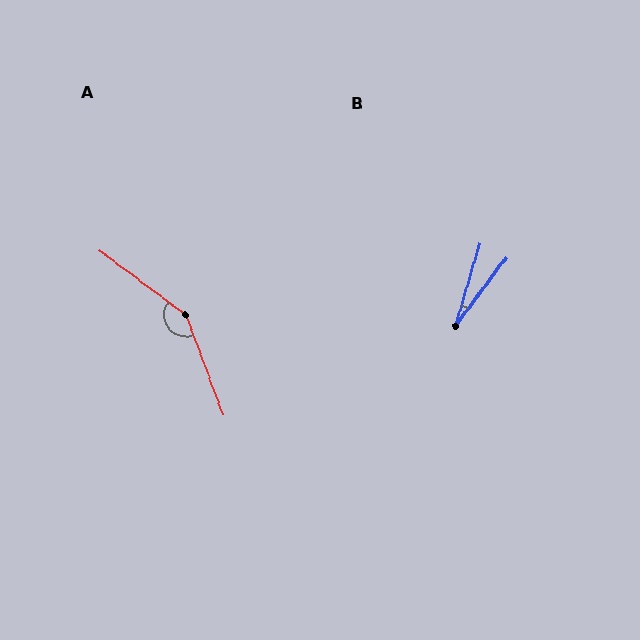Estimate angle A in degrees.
Approximately 147 degrees.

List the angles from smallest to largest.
B (20°), A (147°).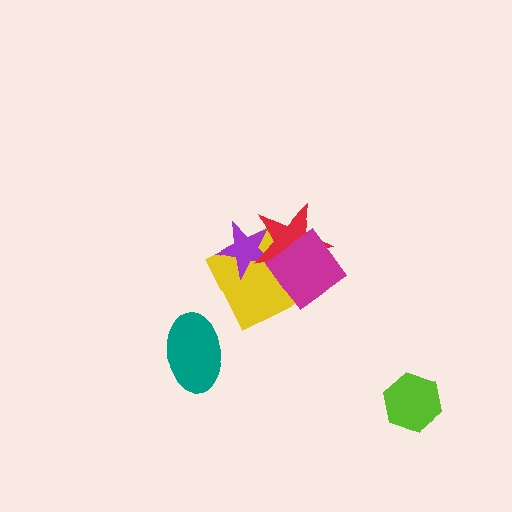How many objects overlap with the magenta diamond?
2 objects overlap with the magenta diamond.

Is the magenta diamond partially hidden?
No, no other shape covers it.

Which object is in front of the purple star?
The red star is in front of the purple star.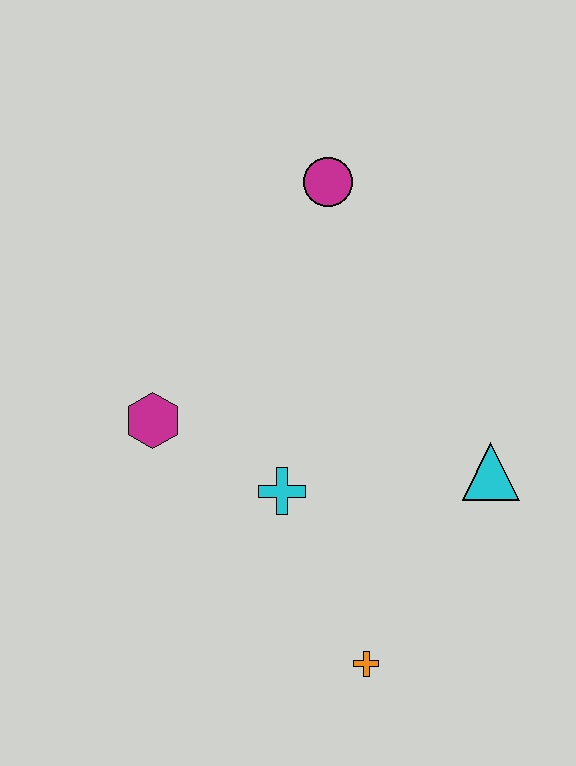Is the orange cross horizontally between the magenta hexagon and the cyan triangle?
Yes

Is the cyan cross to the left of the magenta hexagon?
No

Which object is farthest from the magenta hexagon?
The cyan triangle is farthest from the magenta hexagon.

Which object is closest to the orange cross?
The cyan cross is closest to the orange cross.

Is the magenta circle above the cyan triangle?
Yes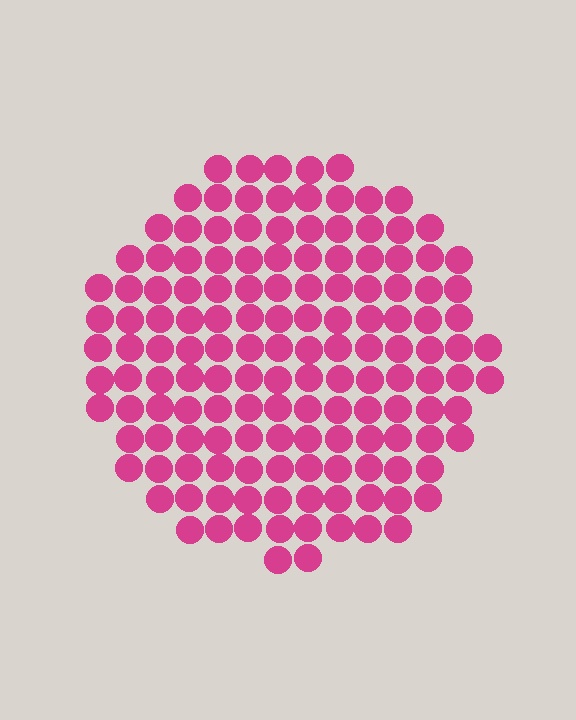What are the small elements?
The small elements are circles.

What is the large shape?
The large shape is a circle.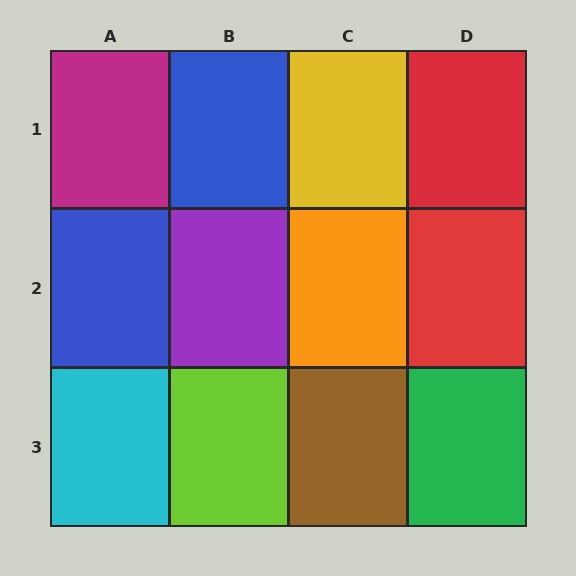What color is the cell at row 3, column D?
Green.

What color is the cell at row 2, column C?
Orange.